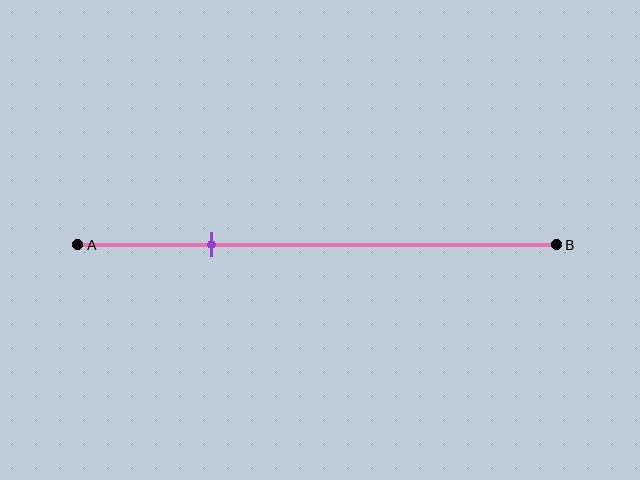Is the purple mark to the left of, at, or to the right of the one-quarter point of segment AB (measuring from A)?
The purple mark is approximately at the one-quarter point of segment AB.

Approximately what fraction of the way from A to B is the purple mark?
The purple mark is approximately 30% of the way from A to B.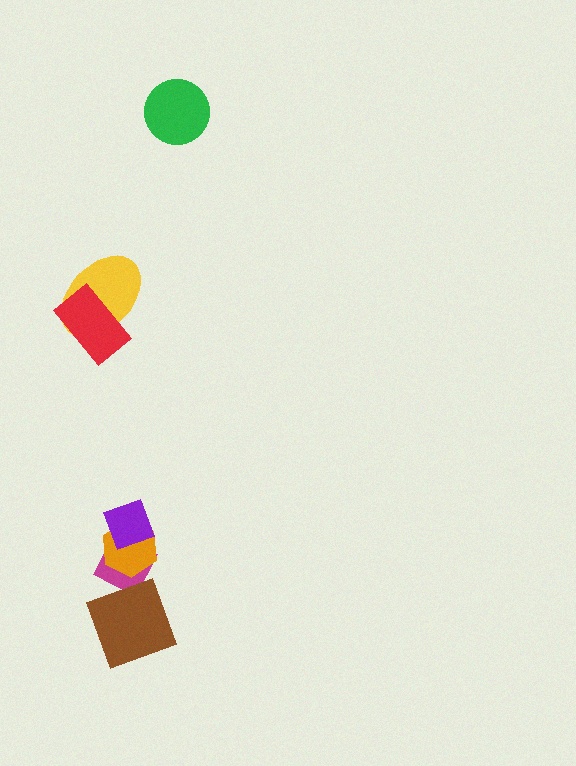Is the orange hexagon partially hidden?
Yes, it is partially covered by another shape.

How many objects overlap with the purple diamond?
2 objects overlap with the purple diamond.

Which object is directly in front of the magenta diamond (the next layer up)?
The brown diamond is directly in front of the magenta diamond.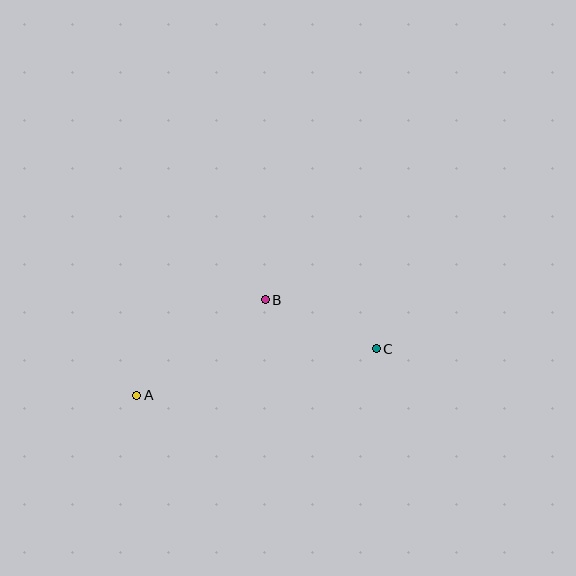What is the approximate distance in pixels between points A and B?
The distance between A and B is approximately 160 pixels.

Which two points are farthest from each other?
Points A and C are farthest from each other.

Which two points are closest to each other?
Points B and C are closest to each other.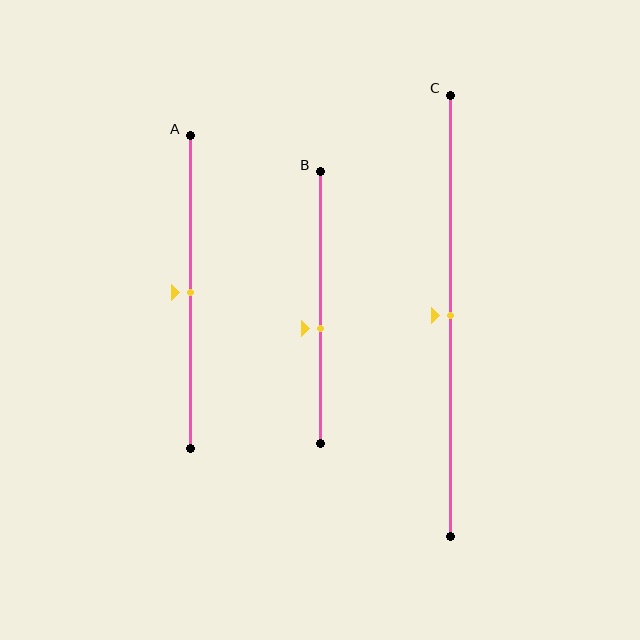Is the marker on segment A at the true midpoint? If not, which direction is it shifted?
Yes, the marker on segment A is at the true midpoint.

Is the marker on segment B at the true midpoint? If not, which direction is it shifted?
No, the marker on segment B is shifted downward by about 8% of the segment length.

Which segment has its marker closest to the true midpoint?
Segment A has its marker closest to the true midpoint.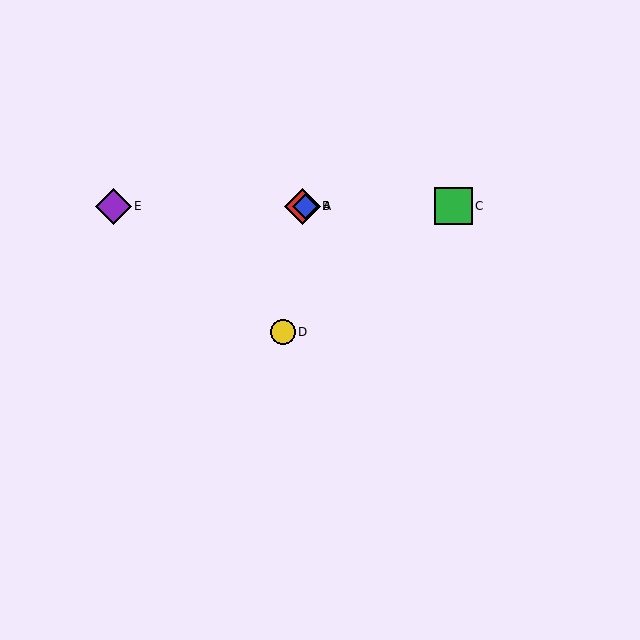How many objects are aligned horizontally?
4 objects (A, B, C, E) are aligned horizontally.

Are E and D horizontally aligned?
No, E is at y≈206 and D is at y≈332.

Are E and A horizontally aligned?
Yes, both are at y≈206.